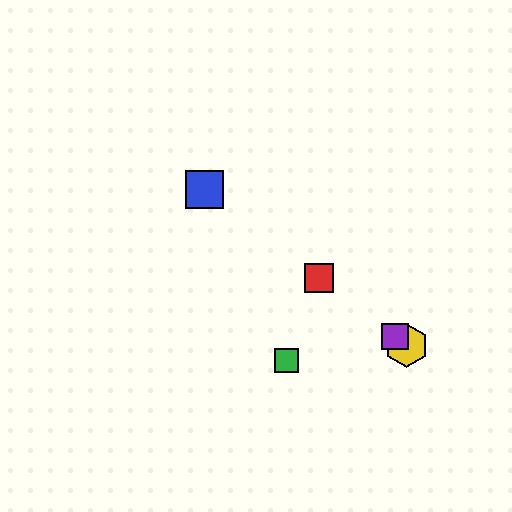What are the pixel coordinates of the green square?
The green square is at (286, 361).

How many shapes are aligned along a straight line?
4 shapes (the red square, the blue square, the yellow hexagon, the purple square) are aligned along a straight line.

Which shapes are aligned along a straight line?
The red square, the blue square, the yellow hexagon, the purple square are aligned along a straight line.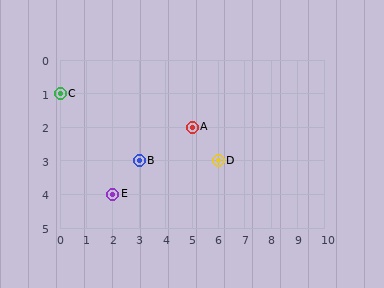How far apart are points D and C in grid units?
Points D and C are 6 columns and 2 rows apart (about 6.3 grid units diagonally).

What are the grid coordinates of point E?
Point E is at grid coordinates (2, 4).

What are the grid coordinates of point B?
Point B is at grid coordinates (3, 3).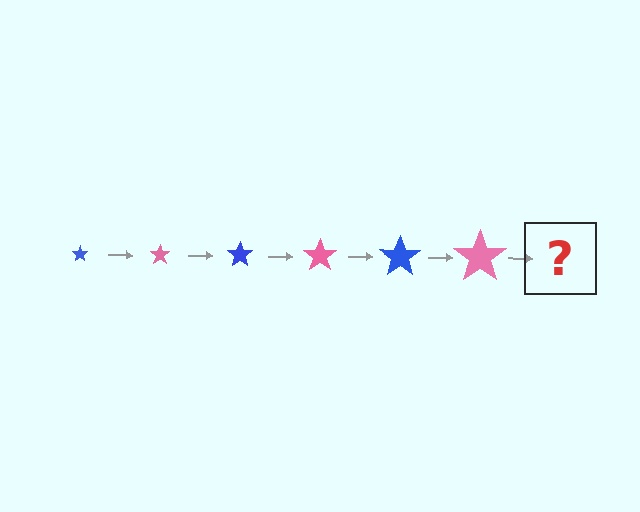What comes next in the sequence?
The next element should be a blue star, larger than the previous one.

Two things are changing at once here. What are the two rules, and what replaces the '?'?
The two rules are that the star grows larger each step and the color cycles through blue and pink. The '?' should be a blue star, larger than the previous one.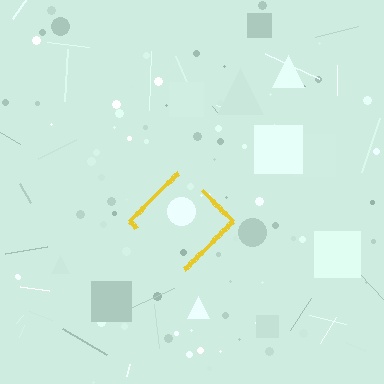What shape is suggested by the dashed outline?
The dashed outline suggests a diamond.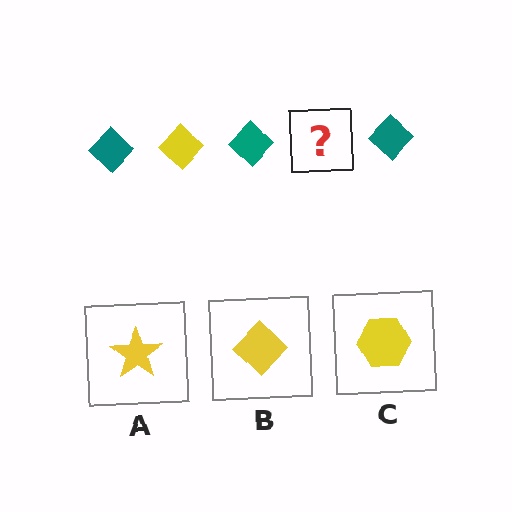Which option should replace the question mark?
Option B.